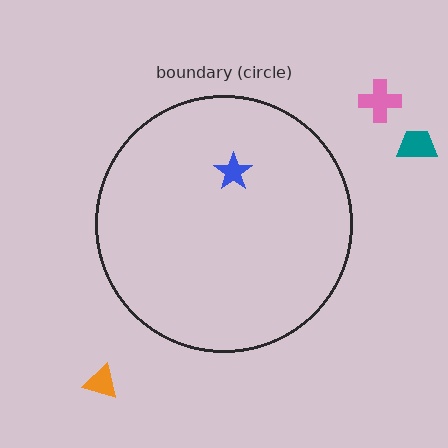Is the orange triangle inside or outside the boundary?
Outside.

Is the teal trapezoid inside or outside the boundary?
Outside.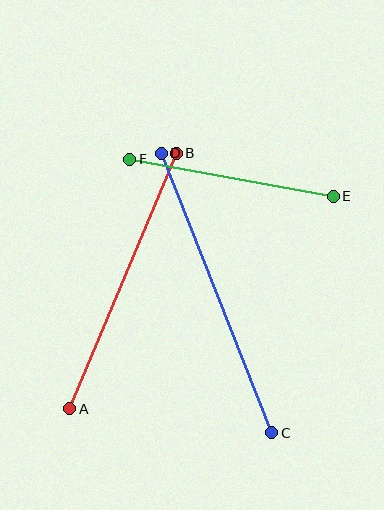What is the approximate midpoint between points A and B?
The midpoint is at approximately (123, 281) pixels.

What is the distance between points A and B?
The distance is approximately 277 pixels.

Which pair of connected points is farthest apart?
Points C and D are farthest apart.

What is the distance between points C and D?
The distance is approximately 301 pixels.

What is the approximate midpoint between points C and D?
The midpoint is at approximately (217, 293) pixels.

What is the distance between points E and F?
The distance is approximately 207 pixels.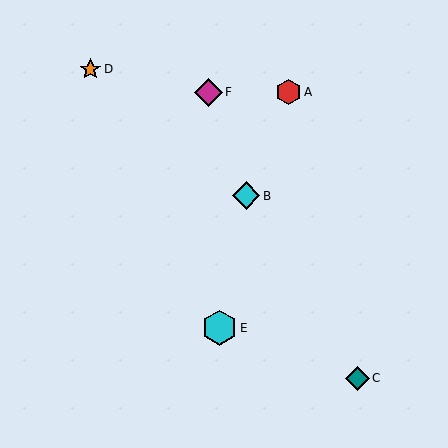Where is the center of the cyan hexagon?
The center of the cyan hexagon is at (220, 328).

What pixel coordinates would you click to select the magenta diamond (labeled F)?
Click at (208, 92) to select the magenta diamond F.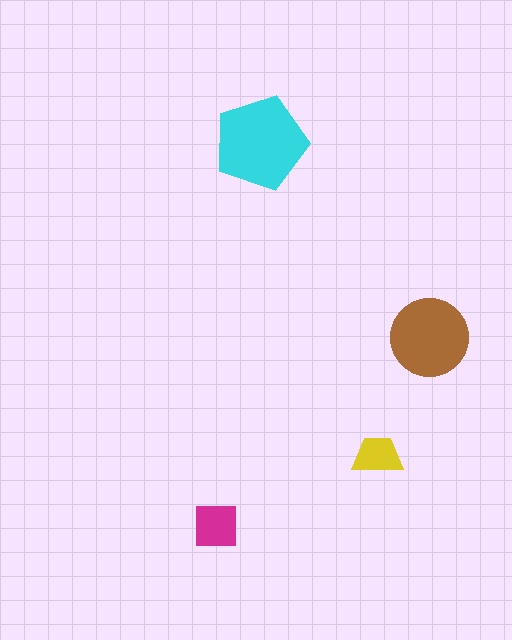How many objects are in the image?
There are 4 objects in the image.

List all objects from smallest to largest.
The yellow trapezoid, the magenta square, the brown circle, the cyan pentagon.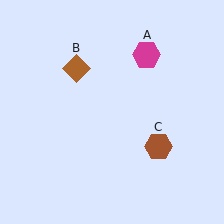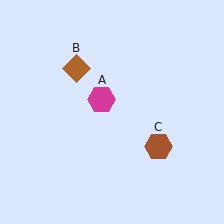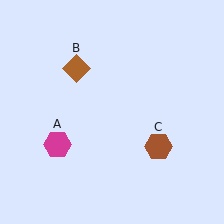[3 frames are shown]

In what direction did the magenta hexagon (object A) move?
The magenta hexagon (object A) moved down and to the left.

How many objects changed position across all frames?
1 object changed position: magenta hexagon (object A).